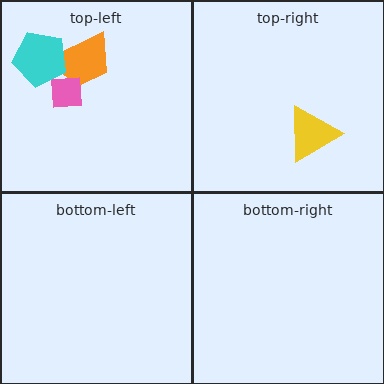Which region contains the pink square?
The top-left region.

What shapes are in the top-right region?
The yellow triangle.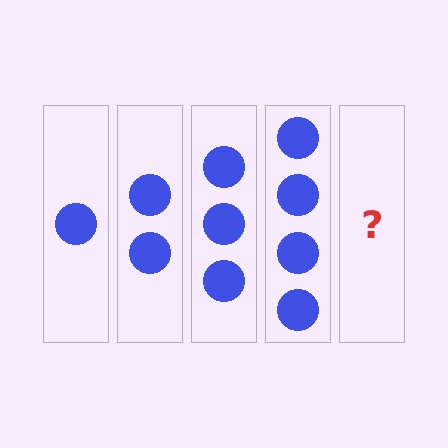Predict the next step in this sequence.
The next step is 5 circles.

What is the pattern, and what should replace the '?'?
The pattern is that each step adds one more circle. The '?' should be 5 circles.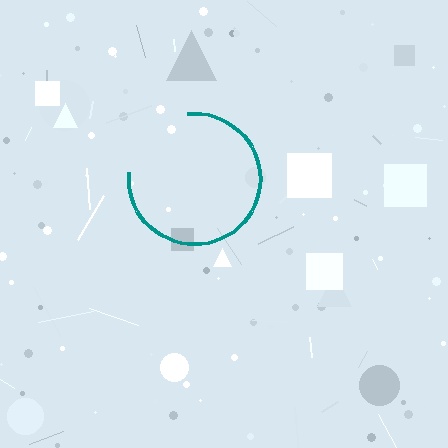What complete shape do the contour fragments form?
The contour fragments form a circle.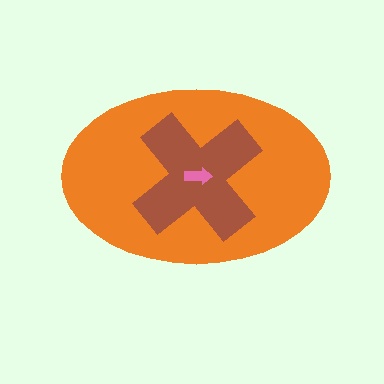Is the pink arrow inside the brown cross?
Yes.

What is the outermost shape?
The orange ellipse.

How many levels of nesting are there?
3.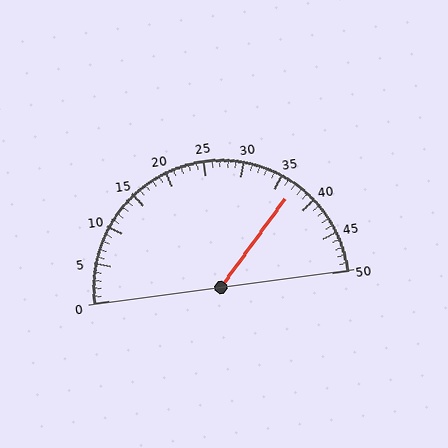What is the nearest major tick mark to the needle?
The nearest major tick mark is 35.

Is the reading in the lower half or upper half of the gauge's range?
The reading is in the upper half of the range (0 to 50).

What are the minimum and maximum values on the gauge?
The gauge ranges from 0 to 50.